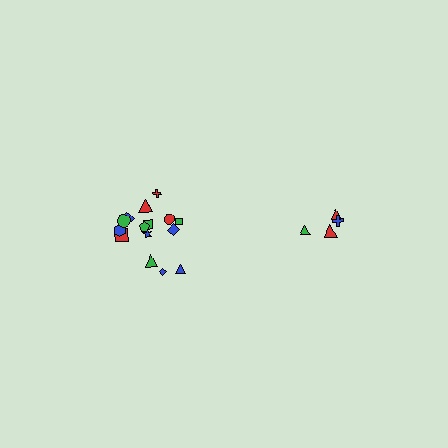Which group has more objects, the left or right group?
The left group.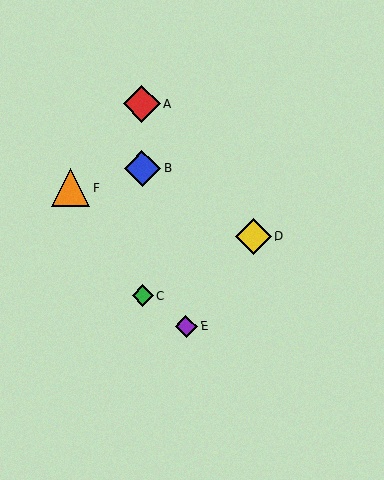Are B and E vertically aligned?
No, B is at x≈142 and E is at x≈186.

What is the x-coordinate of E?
Object E is at x≈186.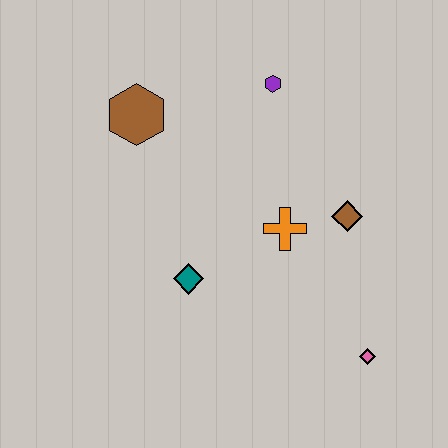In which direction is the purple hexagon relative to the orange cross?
The purple hexagon is above the orange cross.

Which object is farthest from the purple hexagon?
The pink diamond is farthest from the purple hexagon.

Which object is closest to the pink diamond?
The brown diamond is closest to the pink diamond.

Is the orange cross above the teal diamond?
Yes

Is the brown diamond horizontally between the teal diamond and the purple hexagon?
No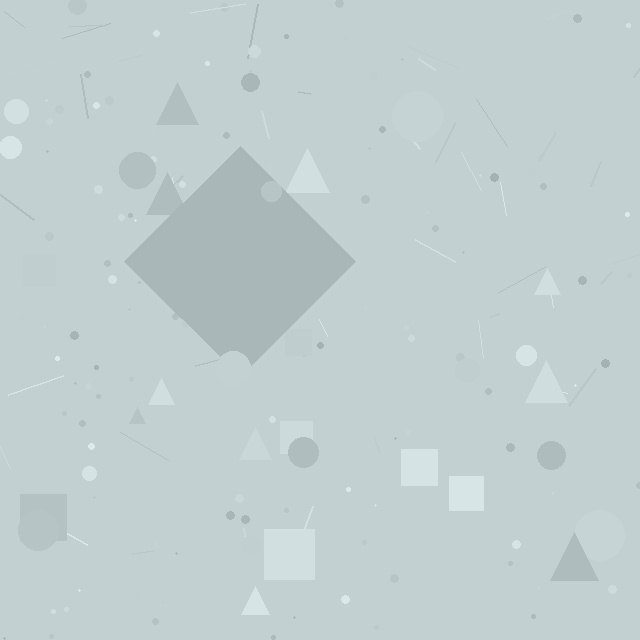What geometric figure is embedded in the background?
A diamond is embedded in the background.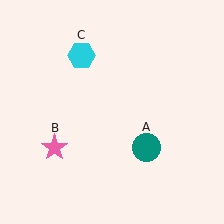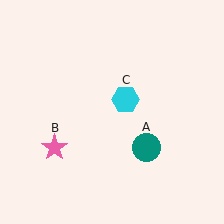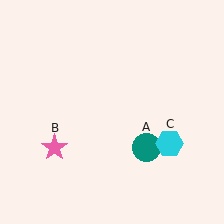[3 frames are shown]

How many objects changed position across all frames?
1 object changed position: cyan hexagon (object C).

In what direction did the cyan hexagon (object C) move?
The cyan hexagon (object C) moved down and to the right.